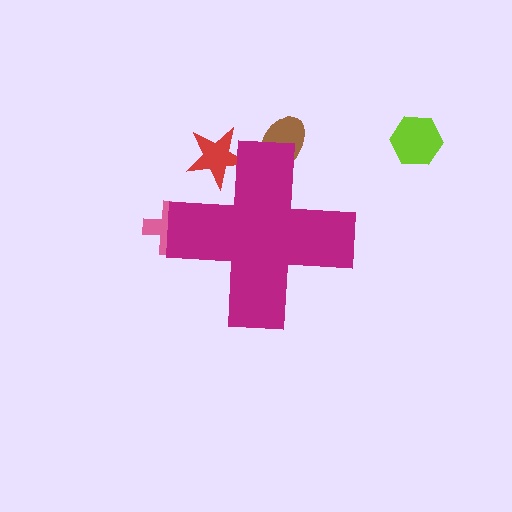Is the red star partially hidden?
Yes, the red star is partially hidden behind the magenta cross.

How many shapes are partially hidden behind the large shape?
3 shapes are partially hidden.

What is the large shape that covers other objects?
A magenta cross.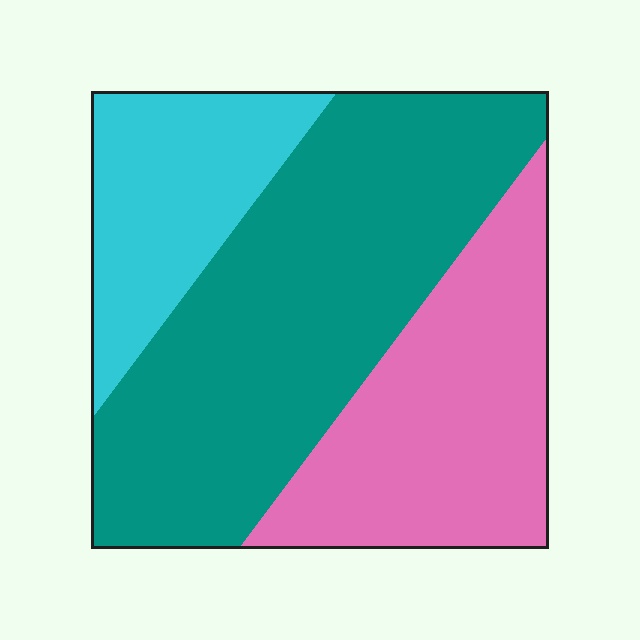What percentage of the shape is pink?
Pink takes up between a sixth and a third of the shape.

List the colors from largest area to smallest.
From largest to smallest: teal, pink, cyan.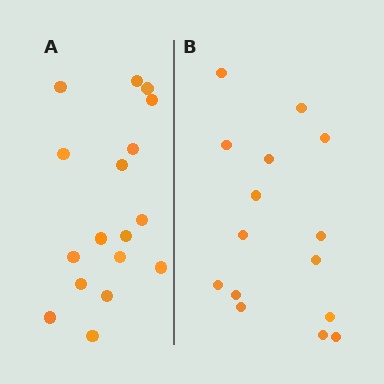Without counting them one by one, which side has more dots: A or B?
Region A (the left region) has more dots.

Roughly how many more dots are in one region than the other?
Region A has just a few more — roughly 2 or 3 more dots than region B.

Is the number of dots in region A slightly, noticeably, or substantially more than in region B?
Region A has only slightly more — the two regions are fairly close. The ratio is roughly 1.1 to 1.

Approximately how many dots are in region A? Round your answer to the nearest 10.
About 20 dots. (The exact count is 17, which rounds to 20.)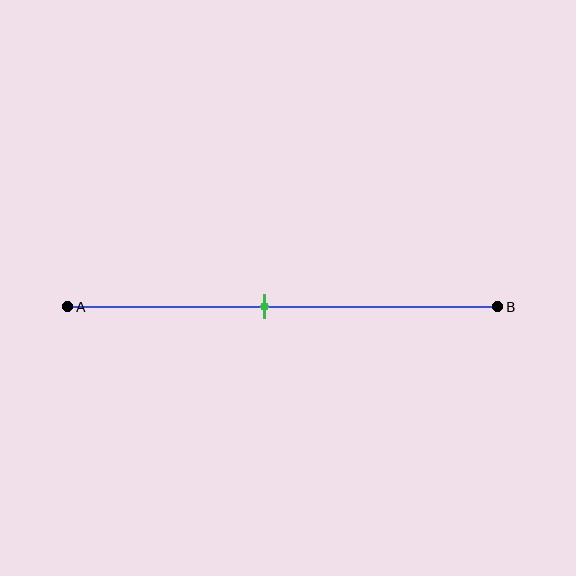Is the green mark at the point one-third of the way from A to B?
No, the mark is at about 45% from A, not at the 33% one-third point.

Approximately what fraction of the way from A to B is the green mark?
The green mark is approximately 45% of the way from A to B.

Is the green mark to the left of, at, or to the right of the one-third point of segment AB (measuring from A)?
The green mark is to the right of the one-third point of segment AB.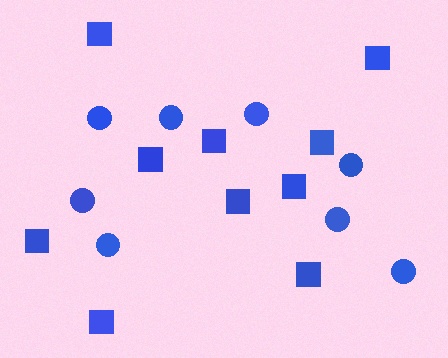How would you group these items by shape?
There are 2 groups: one group of squares (10) and one group of circles (8).